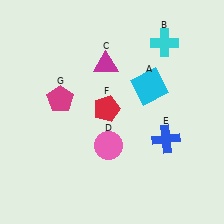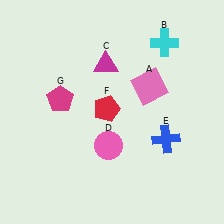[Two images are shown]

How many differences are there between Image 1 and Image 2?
There is 1 difference between the two images.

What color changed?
The square (A) changed from cyan in Image 1 to pink in Image 2.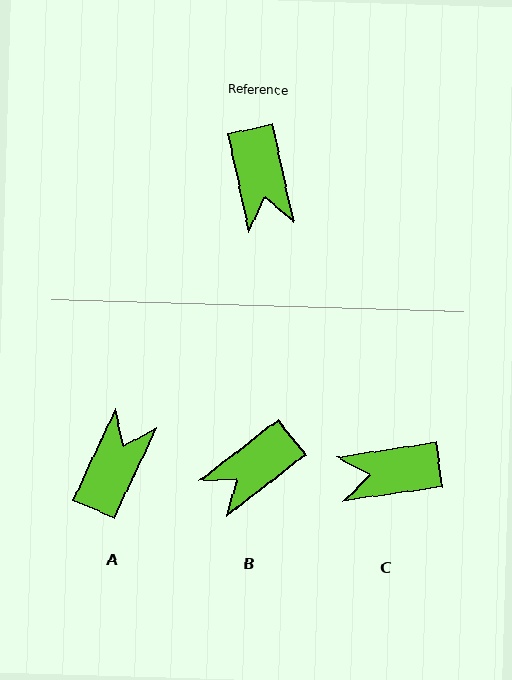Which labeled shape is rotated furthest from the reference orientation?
A, about 143 degrees away.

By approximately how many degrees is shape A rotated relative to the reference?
Approximately 143 degrees counter-clockwise.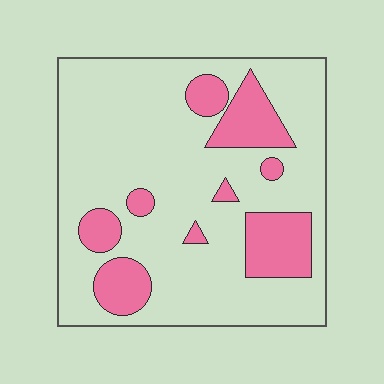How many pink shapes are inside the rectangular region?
9.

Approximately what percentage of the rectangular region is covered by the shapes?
Approximately 20%.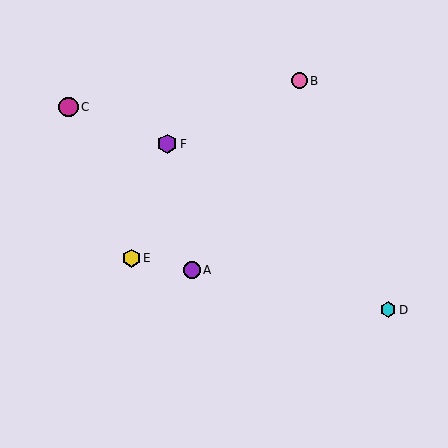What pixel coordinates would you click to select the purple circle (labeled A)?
Click at (192, 270) to select the purple circle A.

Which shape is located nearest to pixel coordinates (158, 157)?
The purple hexagon (labeled F) at (167, 144) is nearest to that location.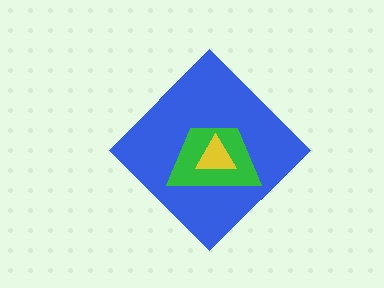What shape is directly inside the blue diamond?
The green trapezoid.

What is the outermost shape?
The blue diamond.